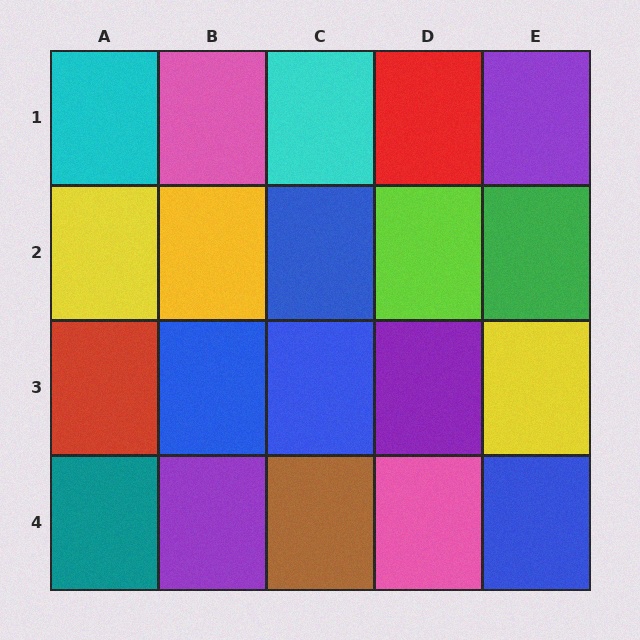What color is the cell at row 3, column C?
Blue.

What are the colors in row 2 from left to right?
Yellow, yellow, blue, lime, green.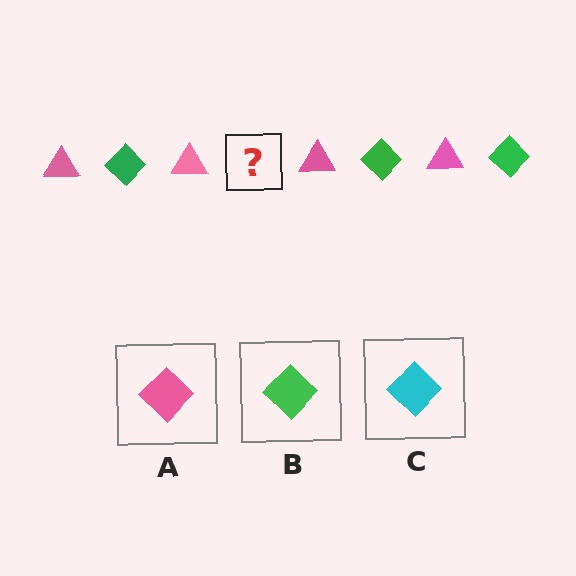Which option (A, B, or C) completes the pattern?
B.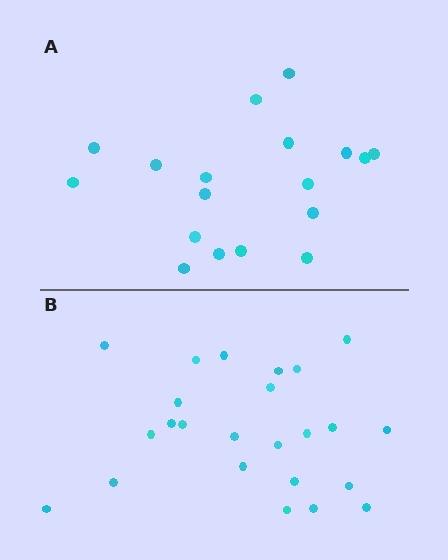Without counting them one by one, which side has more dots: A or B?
Region B (the bottom region) has more dots.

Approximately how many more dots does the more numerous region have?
Region B has about 6 more dots than region A.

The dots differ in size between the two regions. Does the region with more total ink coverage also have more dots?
No. Region A has more total ink coverage because its dots are larger, but region B actually contains more individual dots. Total area can be misleading — the number of items is what matters here.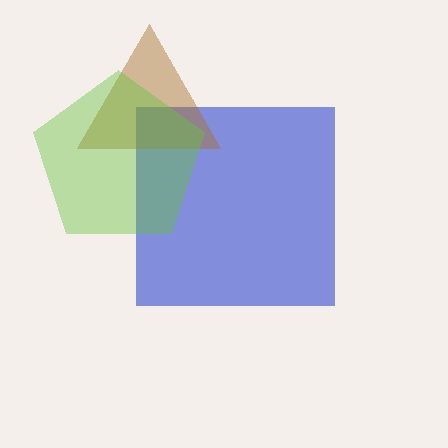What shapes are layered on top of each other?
The layered shapes are: a blue square, a brown triangle, a lime pentagon.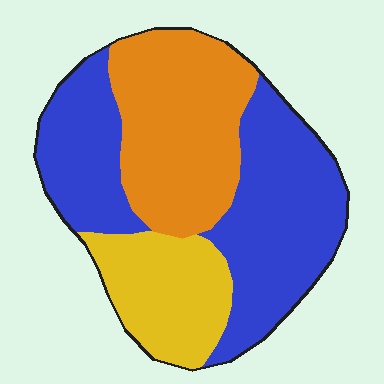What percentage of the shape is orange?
Orange covers about 30% of the shape.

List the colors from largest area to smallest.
From largest to smallest: blue, orange, yellow.